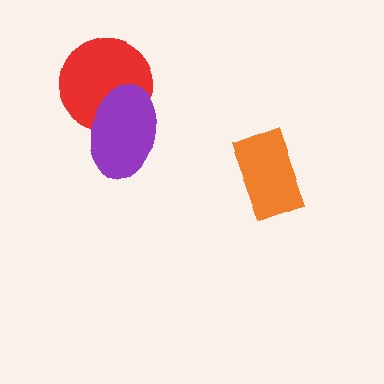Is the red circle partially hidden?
Yes, it is partially covered by another shape.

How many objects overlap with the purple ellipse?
1 object overlaps with the purple ellipse.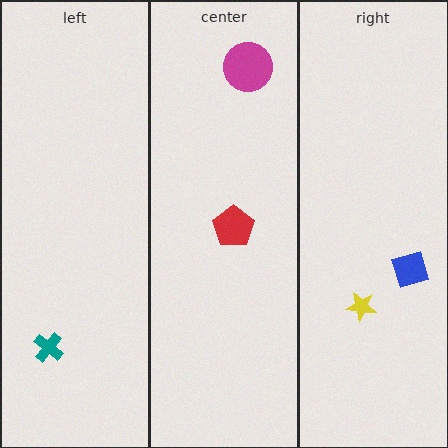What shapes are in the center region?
The red pentagon, the magenta circle.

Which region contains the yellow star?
The right region.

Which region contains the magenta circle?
The center region.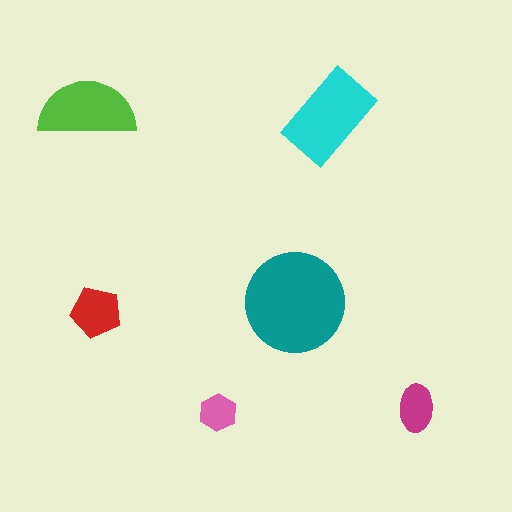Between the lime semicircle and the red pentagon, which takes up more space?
The lime semicircle.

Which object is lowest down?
The pink hexagon is bottommost.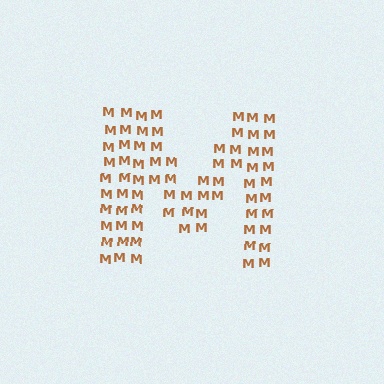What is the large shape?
The large shape is the letter M.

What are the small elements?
The small elements are letter M's.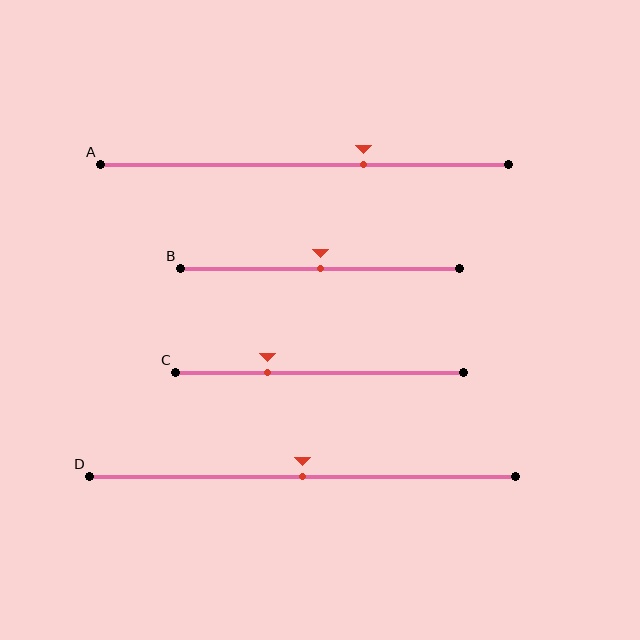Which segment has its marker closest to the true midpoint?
Segment B has its marker closest to the true midpoint.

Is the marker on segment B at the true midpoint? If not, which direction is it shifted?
Yes, the marker on segment B is at the true midpoint.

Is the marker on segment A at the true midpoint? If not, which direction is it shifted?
No, the marker on segment A is shifted to the right by about 15% of the segment length.